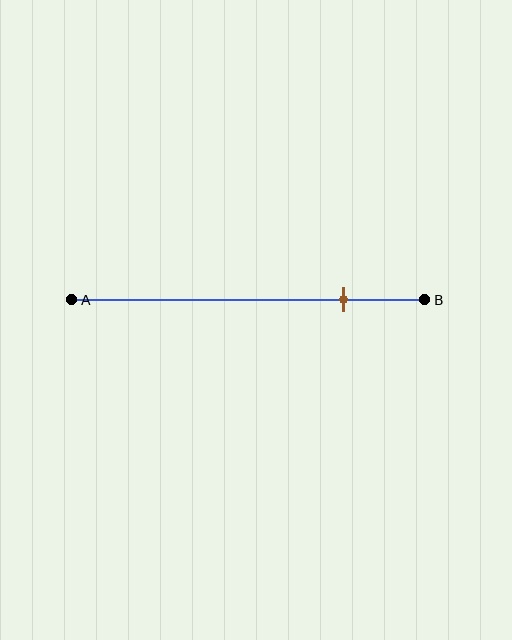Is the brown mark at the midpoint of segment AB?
No, the mark is at about 75% from A, not at the 50% midpoint.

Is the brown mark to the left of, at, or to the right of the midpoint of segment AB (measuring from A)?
The brown mark is to the right of the midpoint of segment AB.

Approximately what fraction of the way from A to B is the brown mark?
The brown mark is approximately 75% of the way from A to B.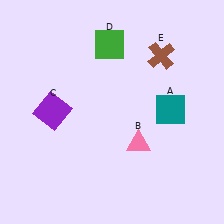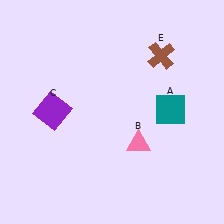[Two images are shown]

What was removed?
The green square (D) was removed in Image 2.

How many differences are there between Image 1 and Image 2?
There is 1 difference between the two images.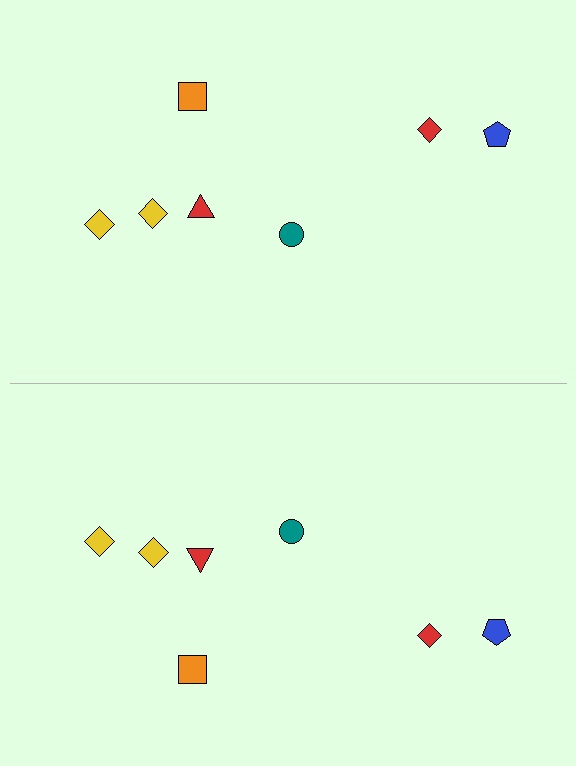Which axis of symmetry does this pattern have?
The pattern has a horizontal axis of symmetry running through the center of the image.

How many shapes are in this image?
There are 14 shapes in this image.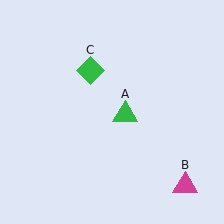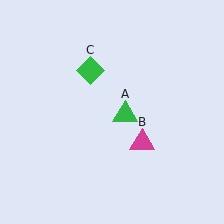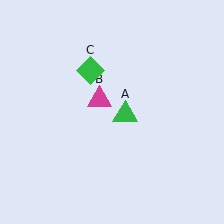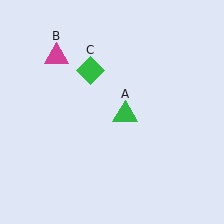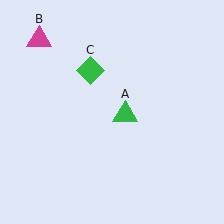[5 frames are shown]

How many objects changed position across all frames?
1 object changed position: magenta triangle (object B).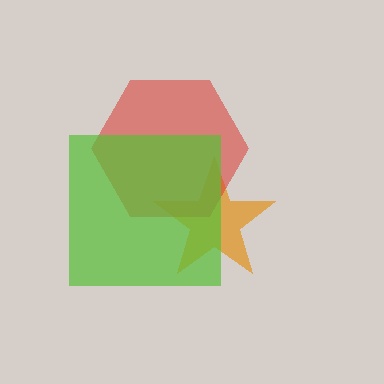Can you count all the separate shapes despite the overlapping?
Yes, there are 3 separate shapes.